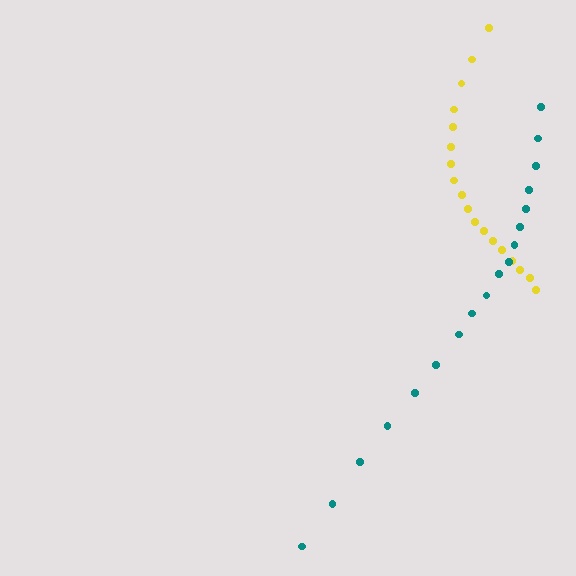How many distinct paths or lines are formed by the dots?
There are 2 distinct paths.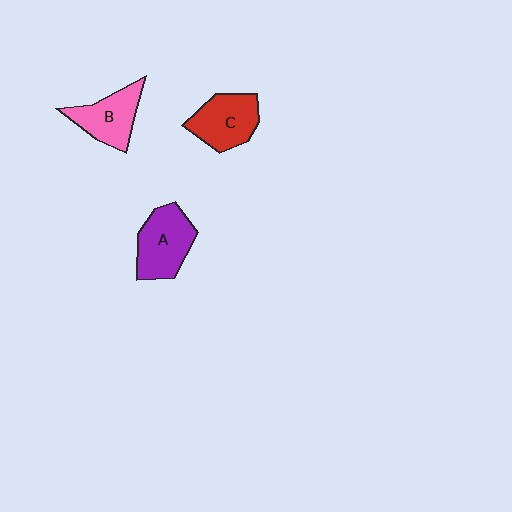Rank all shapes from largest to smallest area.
From largest to smallest: A (purple), C (red), B (pink).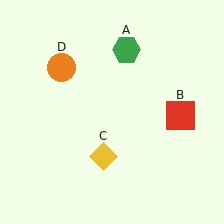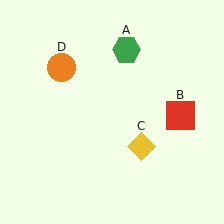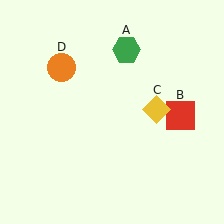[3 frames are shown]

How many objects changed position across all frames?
1 object changed position: yellow diamond (object C).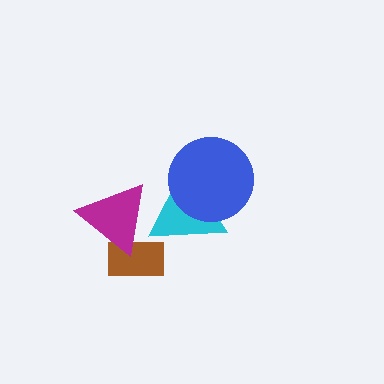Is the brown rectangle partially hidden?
Yes, it is partially covered by another shape.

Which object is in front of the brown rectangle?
The magenta triangle is in front of the brown rectangle.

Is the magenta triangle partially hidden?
Yes, it is partially covered by another shape.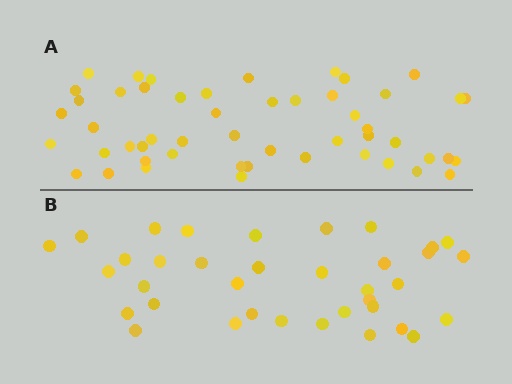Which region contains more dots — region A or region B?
Region A (the top region) has more dots.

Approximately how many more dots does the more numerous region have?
Region A has approximately 15 more dots than region B.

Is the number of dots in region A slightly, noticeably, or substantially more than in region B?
Region A has noticeably more, but not dramatically so. The ratio is roughly 1.4 to 1.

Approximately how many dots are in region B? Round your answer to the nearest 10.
About 40 dots. (The exact count is 36, which rounds to 40.)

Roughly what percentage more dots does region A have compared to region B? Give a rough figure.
About 40% more.